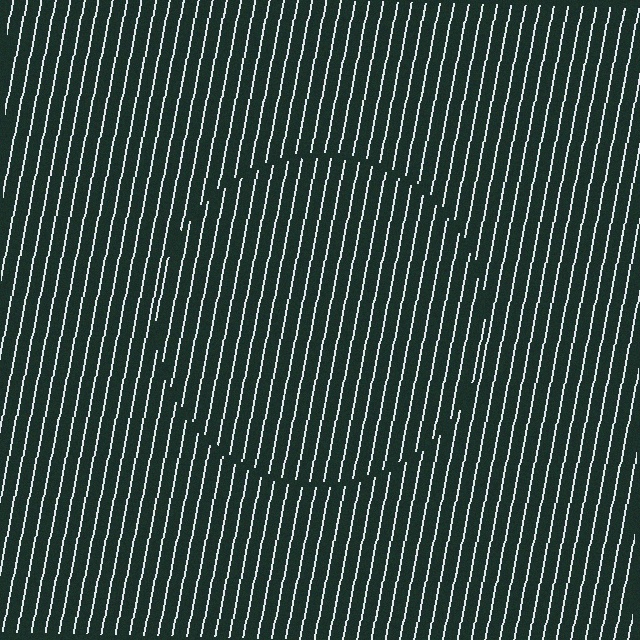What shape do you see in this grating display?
An illusory circle. The interior of the shape contains the same grating, shifted by half a period — the contour is defined by the phase discontinuity where line-ends from the inner and outer gratings abut.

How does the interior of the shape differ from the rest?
The interior of the shape contains the same grating, shifted by half a period — the contour is defined by the phase discontinuity where line-ends from the inner and outer gratings abut.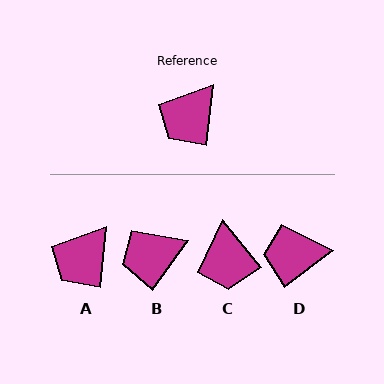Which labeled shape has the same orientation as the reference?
A.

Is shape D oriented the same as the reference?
No, it is off by about 48 degrees.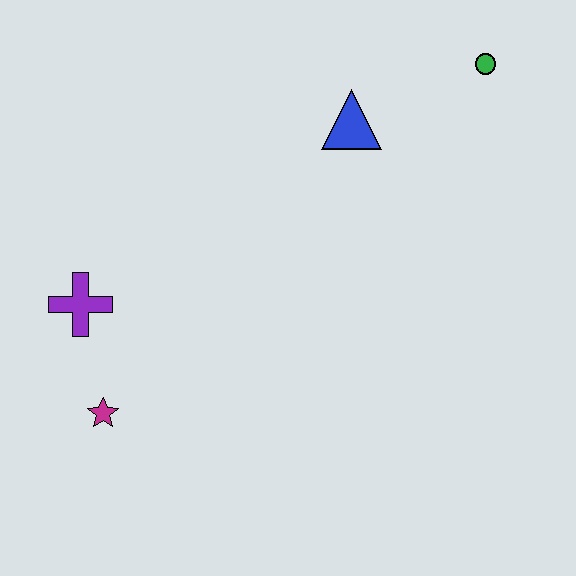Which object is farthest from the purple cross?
The green circle is farthest from the purple cross.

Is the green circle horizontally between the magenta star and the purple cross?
No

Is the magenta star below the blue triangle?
Yes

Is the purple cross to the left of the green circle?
Yes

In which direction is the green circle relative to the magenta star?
The green circle is to the right of the magenta star.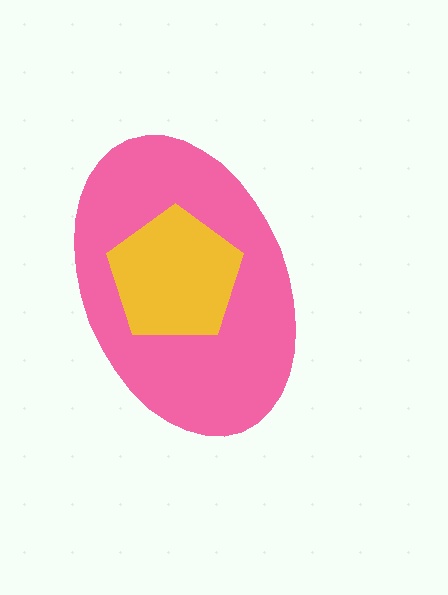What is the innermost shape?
The yellow pentagon.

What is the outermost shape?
The pink ellipse.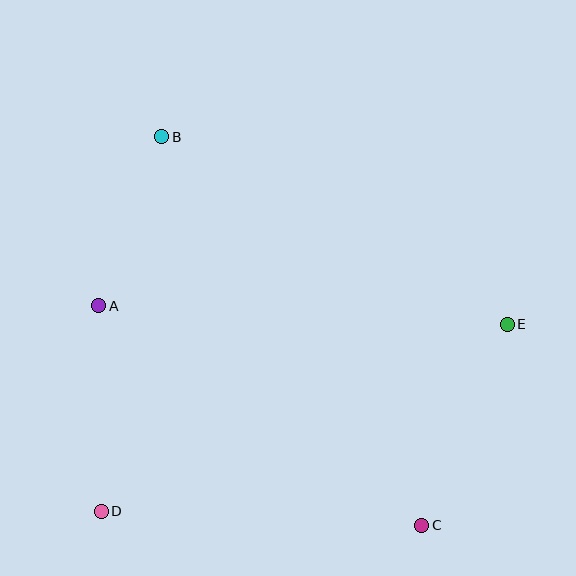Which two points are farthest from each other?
Points B and C are farthest from each other.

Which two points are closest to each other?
Points A and B are closest to each other.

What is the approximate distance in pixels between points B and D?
The distance between B and D is approximately 380 pixels.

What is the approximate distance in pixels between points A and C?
The distance between A and C is approximately 390 pixels.